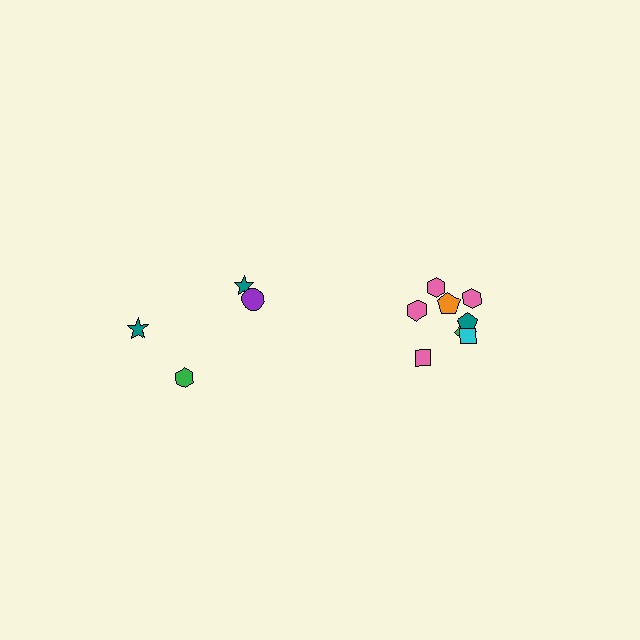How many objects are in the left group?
There are 4 objects.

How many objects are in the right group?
There are 8 objects.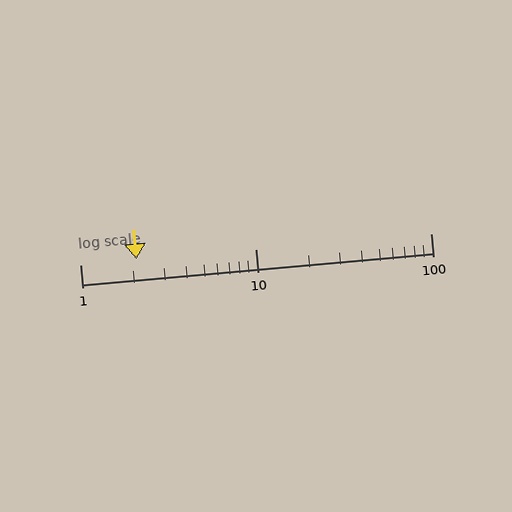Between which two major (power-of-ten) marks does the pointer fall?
The pointer is between 1 and 10.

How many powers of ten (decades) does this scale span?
The scale spans 2 decades, from 1 to 100.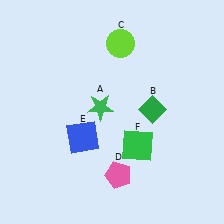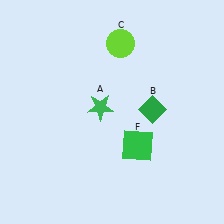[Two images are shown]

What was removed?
The blue square (E), the pink pentagon (D) were removed in Image 2.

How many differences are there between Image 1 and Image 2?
There are 2 differences between the two images.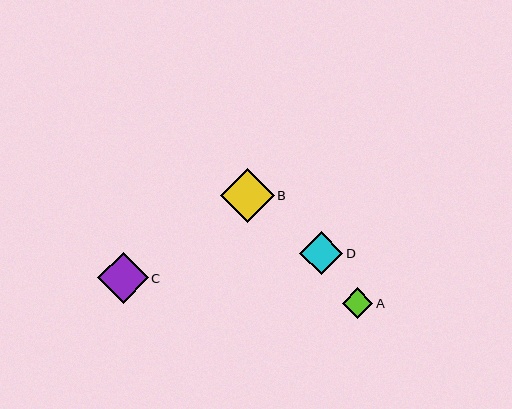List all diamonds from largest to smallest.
From largest to smallest: B, C, D, A.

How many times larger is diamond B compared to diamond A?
Diamond B is approximately 1.8 times the size of diamond A.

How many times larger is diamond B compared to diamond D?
Diamond B is approximately 1.3 times the size of diamond D.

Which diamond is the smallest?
Diamond A is the smallest with a size of approximately 31 pixels.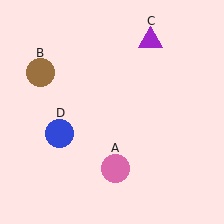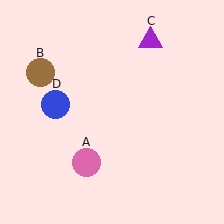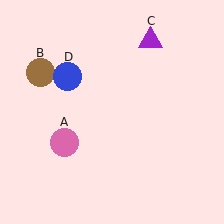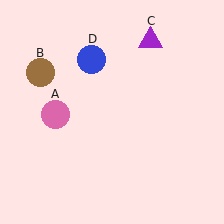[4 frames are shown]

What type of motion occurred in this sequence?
The pink circle (object A), blue circle (object D) rotated clockwise around the center of the scene.